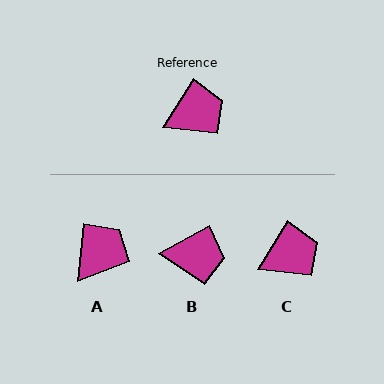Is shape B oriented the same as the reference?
No, it is off by about 29 degrees.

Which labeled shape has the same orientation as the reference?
C.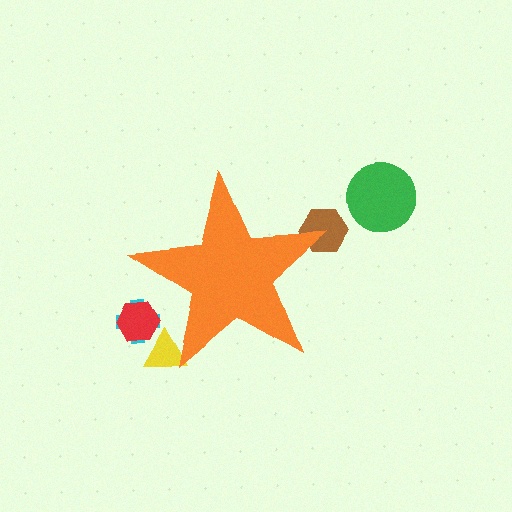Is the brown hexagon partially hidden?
Yes, the brown hexagon is partially hidden behind the orange star.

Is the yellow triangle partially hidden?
Yes, the yellow triangle is partially hidden behind the orange star.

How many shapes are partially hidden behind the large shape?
4 shapes are partially hidden.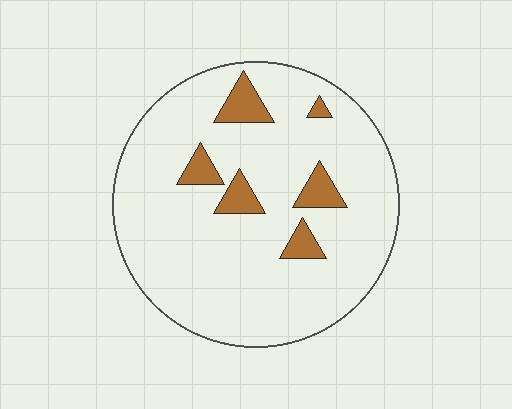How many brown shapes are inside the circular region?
6.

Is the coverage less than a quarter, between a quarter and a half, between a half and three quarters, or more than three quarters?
Less than a quarter.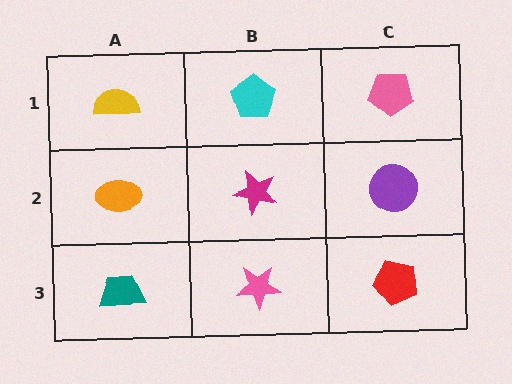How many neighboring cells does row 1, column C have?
2.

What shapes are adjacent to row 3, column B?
A magenta star (row 2, column B), a teal trapezoid (row 3, column A), a red pentagon (row 3, column C).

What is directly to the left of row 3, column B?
A teal trapezoid.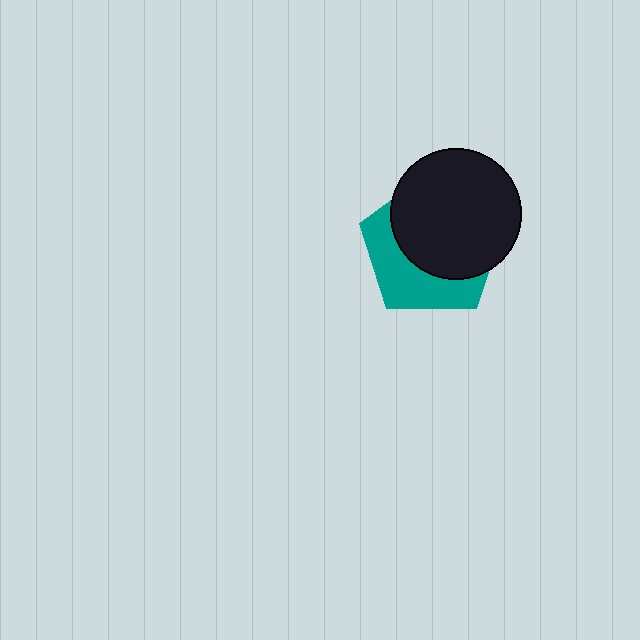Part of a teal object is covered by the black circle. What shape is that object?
It is a pentagon.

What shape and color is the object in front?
The object in front is a black circle.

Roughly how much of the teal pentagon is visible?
A small part of it is visible (roughly 40%).